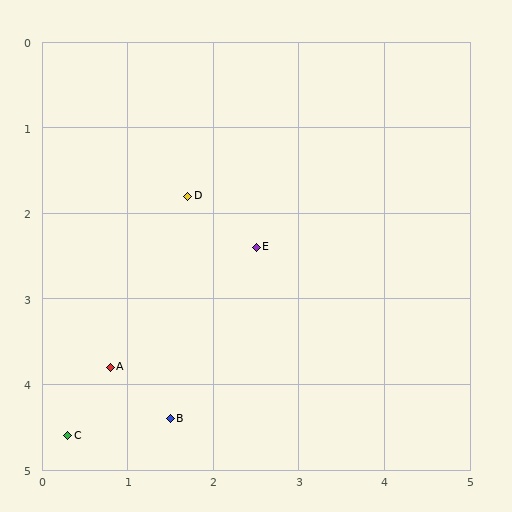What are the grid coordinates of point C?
Point C is at approximately (0.3, 4.6).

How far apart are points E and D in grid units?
Points E and D are about 1.0 grid units apart.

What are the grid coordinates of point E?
Point E is at approximately (2.5, 2.4).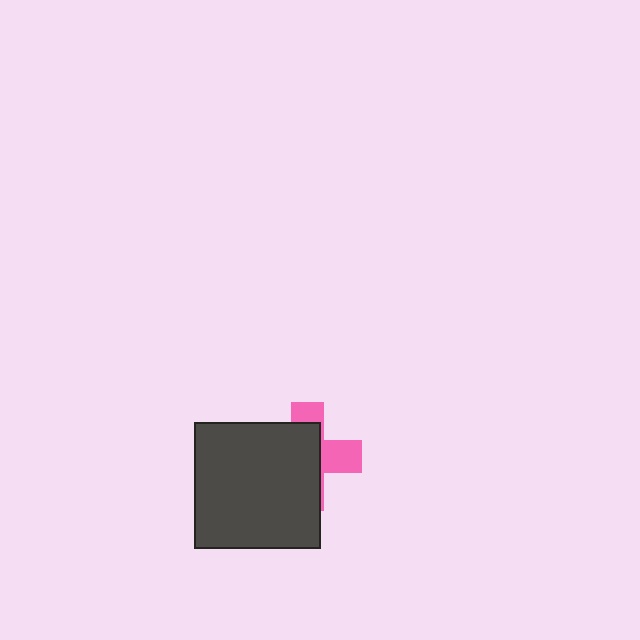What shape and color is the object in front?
The object in front is a dark gray square.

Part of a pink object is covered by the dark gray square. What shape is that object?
It is a cross.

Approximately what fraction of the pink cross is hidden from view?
Roughly 65% of the pink cross is hidden behind the dark gray square.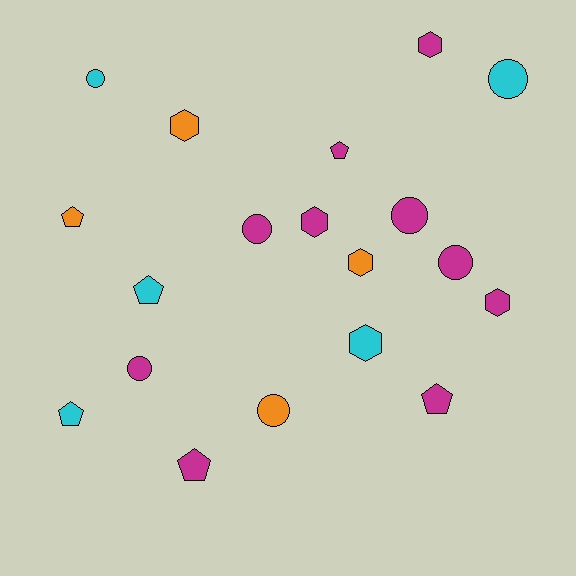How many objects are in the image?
There are 19 objects.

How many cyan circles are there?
There are 2 cyan circles.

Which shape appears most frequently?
Circle, with 7 objects.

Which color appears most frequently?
Magenta, with 10 objects.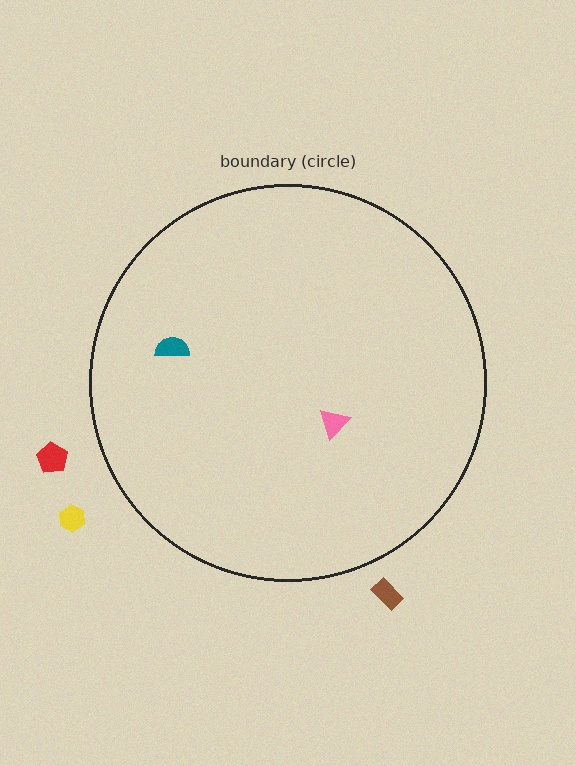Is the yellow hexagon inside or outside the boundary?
Outside.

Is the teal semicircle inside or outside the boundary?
Inside.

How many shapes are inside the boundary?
2 inside, 3 outside.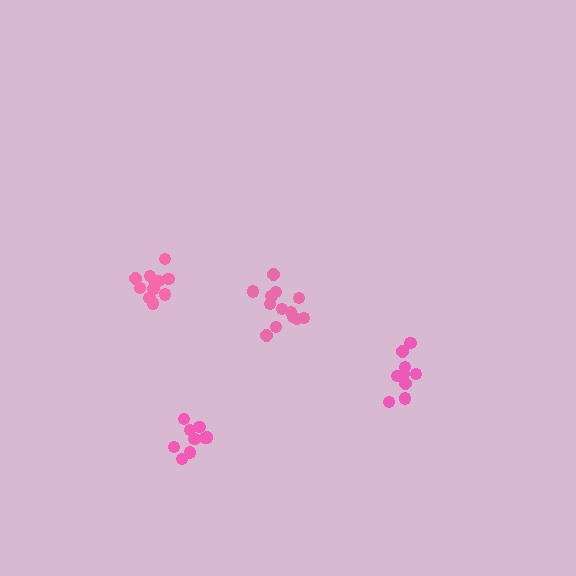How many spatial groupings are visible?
There are 4 spatial groupings.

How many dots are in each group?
Group 1: 9 dots, Group 2: 13 dots, Group 3: 10 dots, Group 4: 11 dots (43 total).